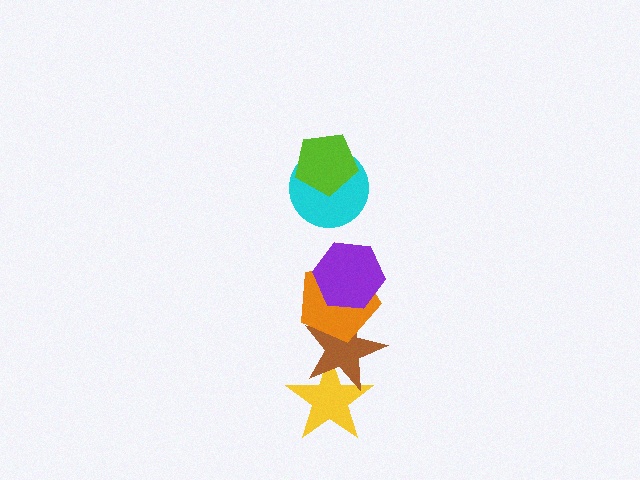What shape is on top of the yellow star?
The brown star is on top of the yellow star.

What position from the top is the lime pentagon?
The lime pentagon is 1st from the top.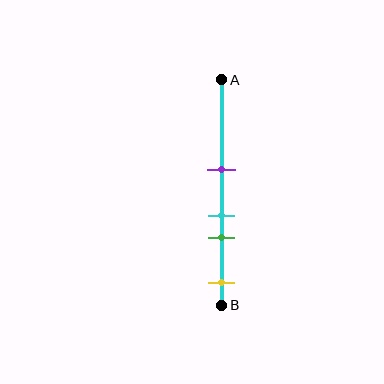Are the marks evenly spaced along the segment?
No, the marks are not evenly spaced.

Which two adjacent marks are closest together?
The cyan and green marks are the closest adjacent pair.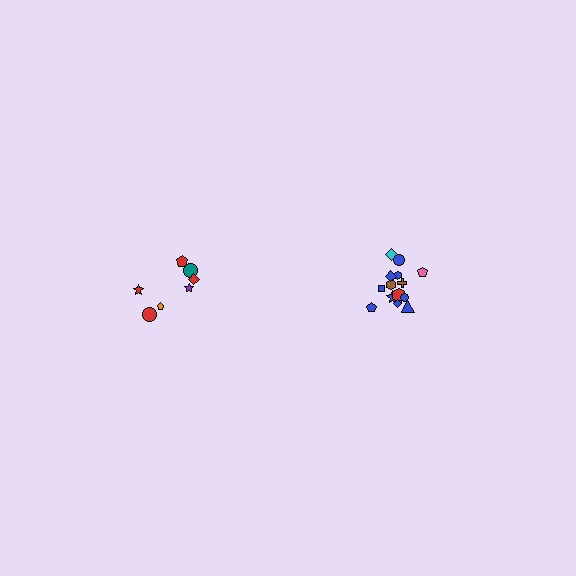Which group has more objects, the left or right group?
The right group.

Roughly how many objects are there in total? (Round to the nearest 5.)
Roughly 20 objects in total.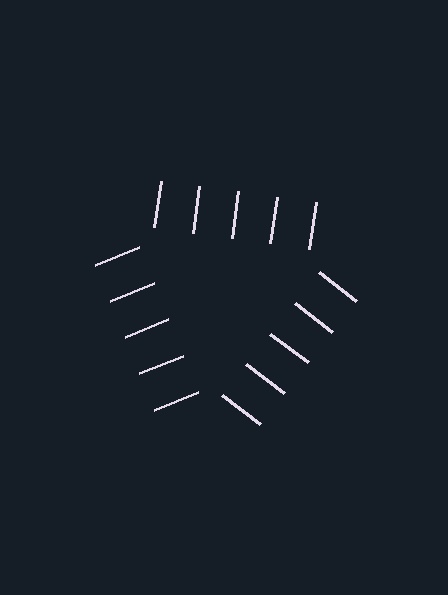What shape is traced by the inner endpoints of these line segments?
An illusory triangle — the line segments terminate on its edges but no continuous stroke is drawn.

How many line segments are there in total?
15 — 5 along each of the 3 edges.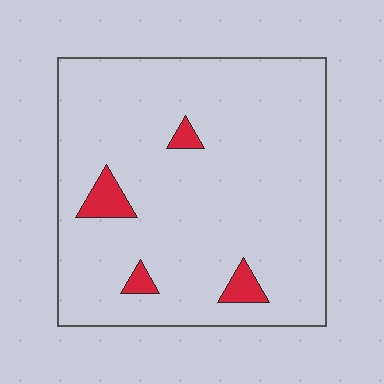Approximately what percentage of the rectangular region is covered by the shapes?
Approximately 5%.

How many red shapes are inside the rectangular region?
4.